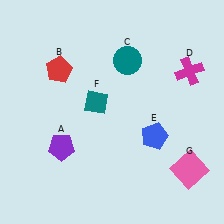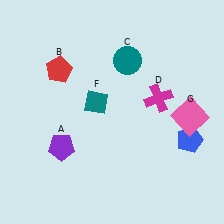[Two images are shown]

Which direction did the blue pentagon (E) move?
The blue pentagon (E) moved right.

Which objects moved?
The objects that moved are: the magenta cross (D), the blue pentagon (E), the pink square (G).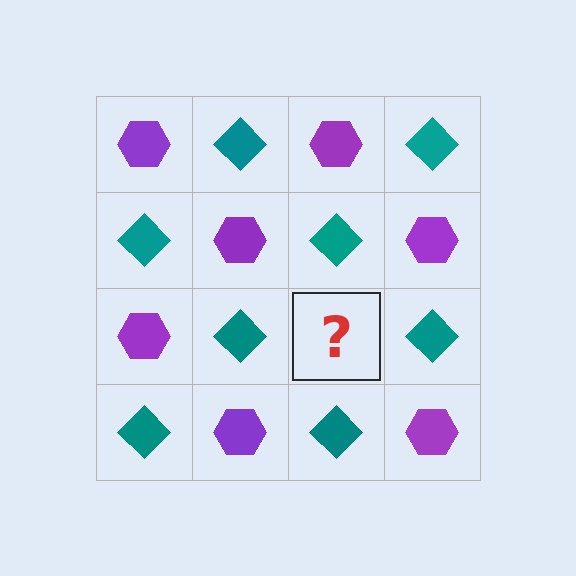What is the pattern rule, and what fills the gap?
The rule is that it alternates purple hexagon and teal diamond in a checkerboard pattern. The gap should be filled with a purple hexagon.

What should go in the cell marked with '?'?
The missing cell should contain a purple hexagon.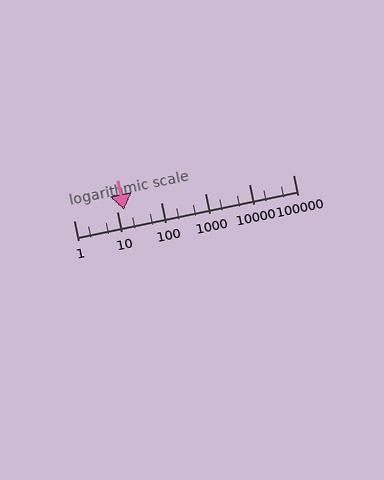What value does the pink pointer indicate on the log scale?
The pointer indicates approximately 14.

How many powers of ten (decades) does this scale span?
The scale spans 5 decades, from 1 to 100000.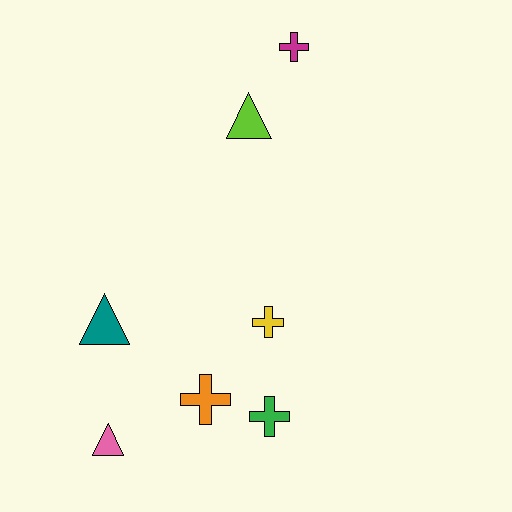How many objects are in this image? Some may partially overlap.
There are 7 objects.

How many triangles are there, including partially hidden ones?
There are 3 triangles.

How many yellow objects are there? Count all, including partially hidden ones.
There is 1 yellow object.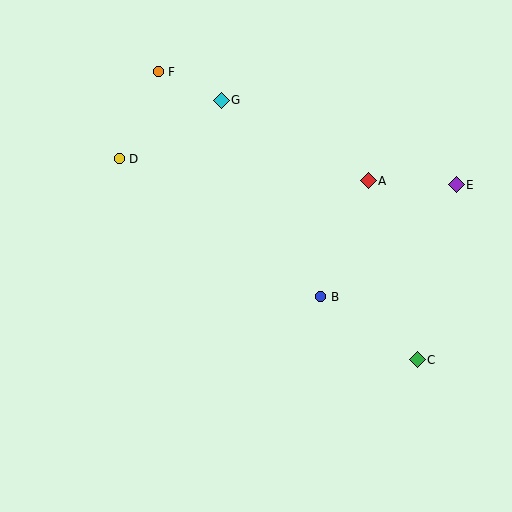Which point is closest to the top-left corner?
Point F is closest to the top-left corner.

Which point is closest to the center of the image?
Point B at (321, 297) is closest to the center.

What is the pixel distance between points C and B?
The distance between C and B is 116 pixels.